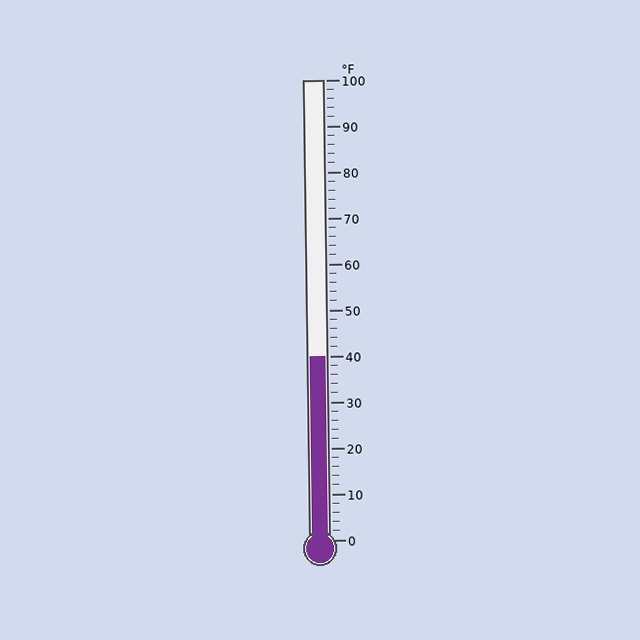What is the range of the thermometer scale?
The thermometer scale ranges from 0°F to 100°F.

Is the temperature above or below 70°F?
The temperature is below 70°F.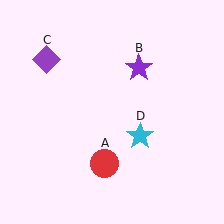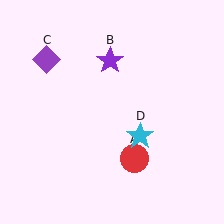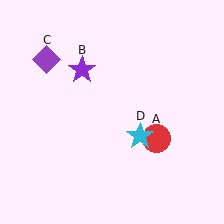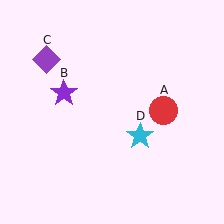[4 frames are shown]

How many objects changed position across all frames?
2 objects changed position: red circle (object A), purple star (object B).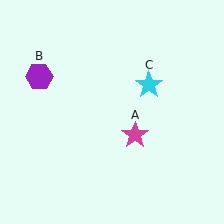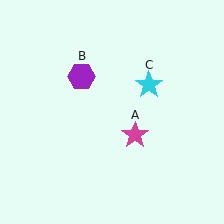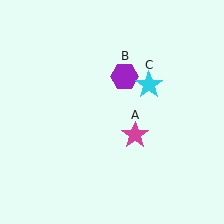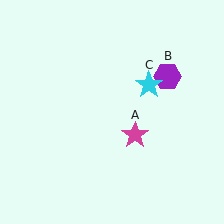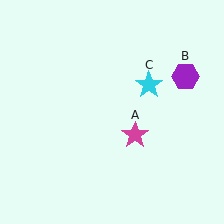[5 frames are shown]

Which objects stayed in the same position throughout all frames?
Magenta star (object A) and cyan star (object C) remained stationary.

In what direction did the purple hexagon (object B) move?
The purple hexagon (object B) moved right.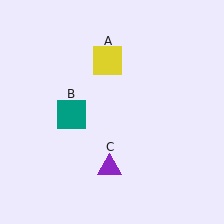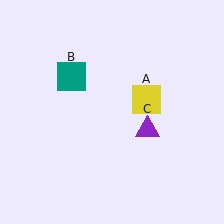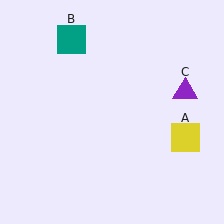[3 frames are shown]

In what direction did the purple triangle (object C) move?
The purple triangle (object C) moved up and to the right.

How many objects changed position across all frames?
3 objects changed position: yellow square (object A), teal square (object B), purple triangle (object C).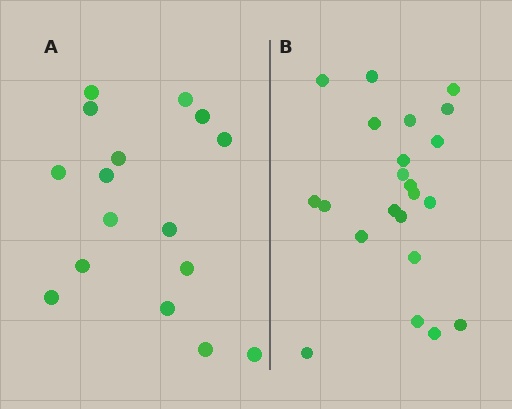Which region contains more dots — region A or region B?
Region B (the right region) has more dots.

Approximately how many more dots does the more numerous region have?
Region B has about 6 more dots than region A.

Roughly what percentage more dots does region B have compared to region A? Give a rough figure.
About 40% more.